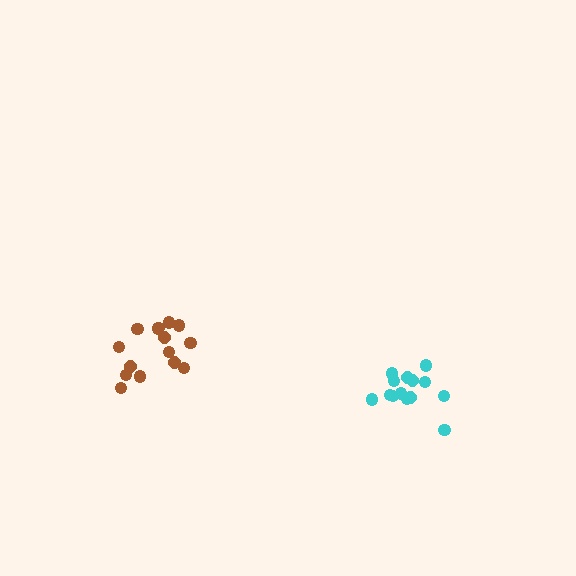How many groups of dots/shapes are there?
There are 2 groups.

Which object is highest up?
The brown cluster is topmost.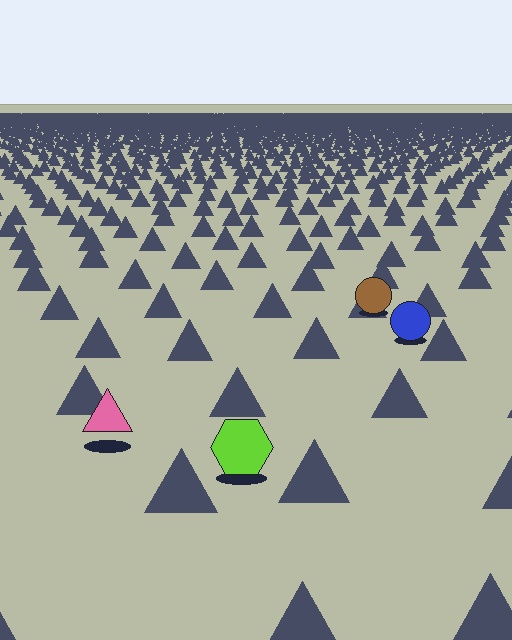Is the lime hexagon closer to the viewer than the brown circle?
Yes. The lime hexagon is closer — you can tell from the texture gradient: the ground texture is coarser near it.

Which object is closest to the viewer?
The lime hexagon is closest. The texture marks near it are larger and more spread out.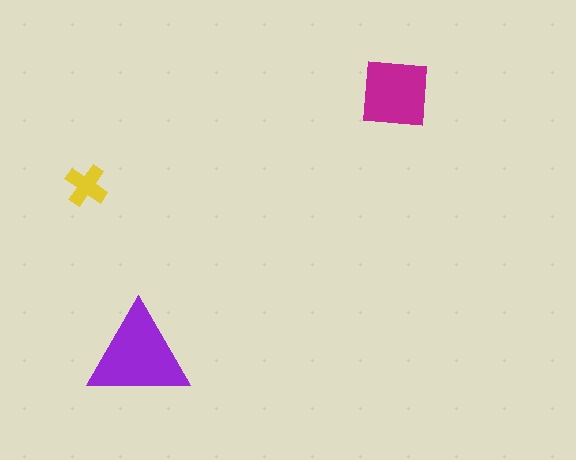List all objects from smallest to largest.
The yellow cross, the magenta square, the purple triangle.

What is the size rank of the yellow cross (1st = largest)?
3rd.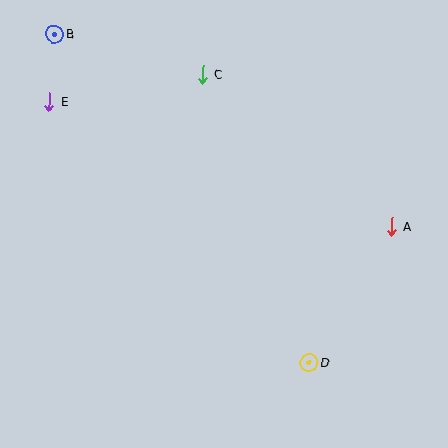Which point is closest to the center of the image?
Point C at (203, 74) is closest to the center.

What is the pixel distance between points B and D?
The distance between B and D is 415 pixels.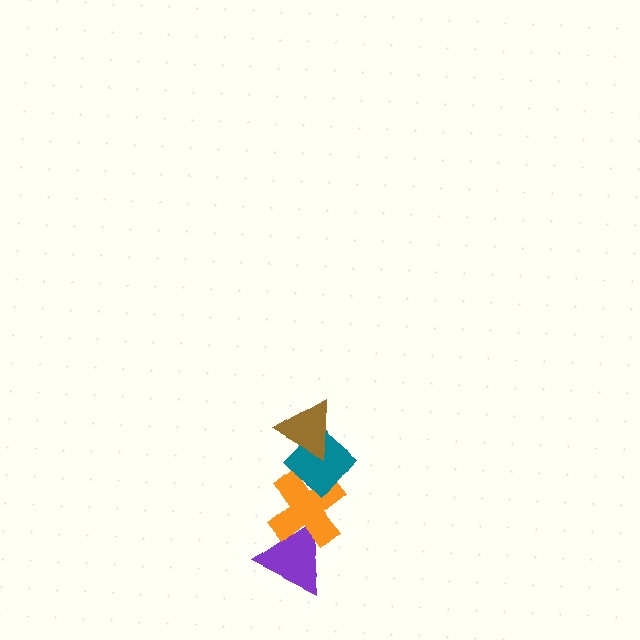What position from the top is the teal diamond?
The teal diamond is 2nd from the top.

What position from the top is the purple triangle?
The purple triangle is 4th from the top.